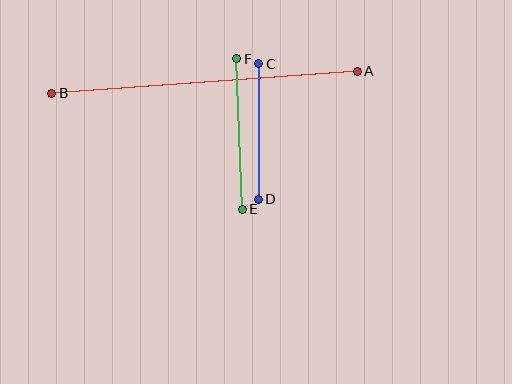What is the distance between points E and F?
The distance is approximately 151 pixels.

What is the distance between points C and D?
The distance is approximately 135 pixels.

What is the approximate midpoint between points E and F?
The midpoint is at approximately (240, 134) pixels.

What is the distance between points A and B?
The distance is approximately 306 pixels.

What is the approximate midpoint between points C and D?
The midpoint is at approximately (259, 132) pixels.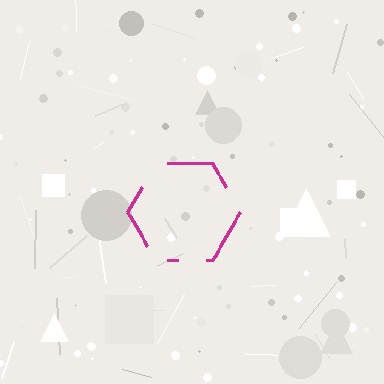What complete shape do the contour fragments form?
The contour fragments form a hexagon.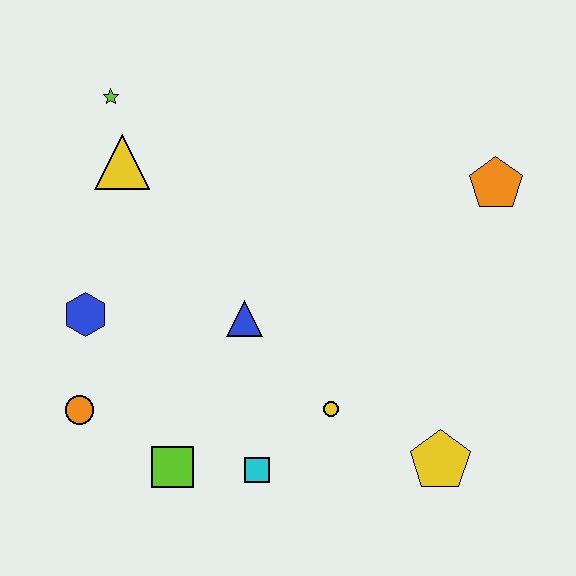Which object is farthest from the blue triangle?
The orange pentagon is farthest from the blue triangle.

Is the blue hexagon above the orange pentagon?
No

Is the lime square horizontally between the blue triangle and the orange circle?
Yes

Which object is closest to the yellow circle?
The cyan square is closest to the yellow circle.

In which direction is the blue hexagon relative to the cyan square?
The blue hexagon is to the left of the cyan square.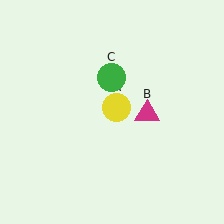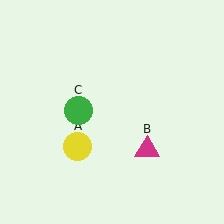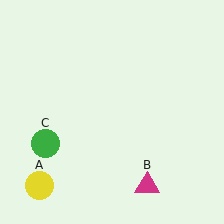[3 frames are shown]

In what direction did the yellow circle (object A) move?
The yellow circle (object A) moved down and to the left.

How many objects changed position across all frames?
3 objects changed position: yellow circle (object A), magenta triangle (object B), green circle (object C).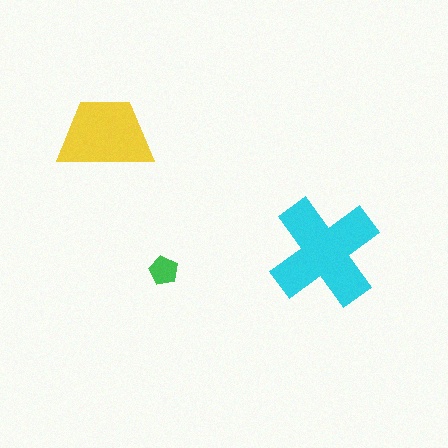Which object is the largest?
The cyan cross.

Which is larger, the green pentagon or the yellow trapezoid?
The yellow trapezoid.